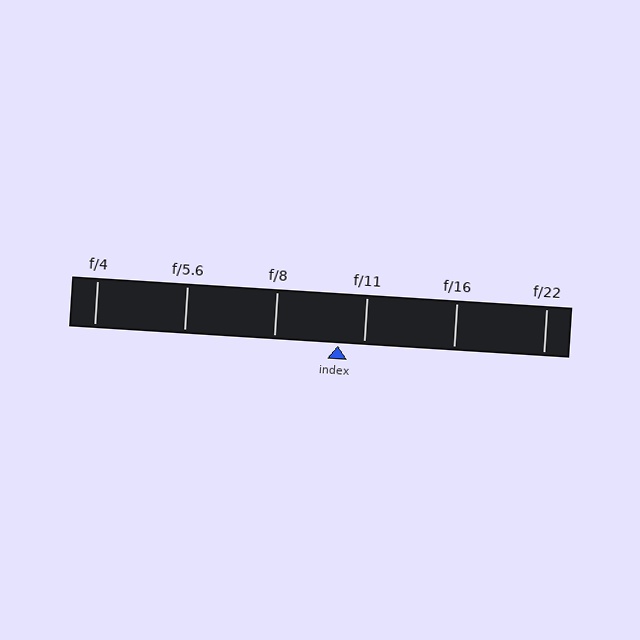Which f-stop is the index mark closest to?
The index mark is closest to f/11.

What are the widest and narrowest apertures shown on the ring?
The widest aperture shown is f/4 and the narrowest is f/22.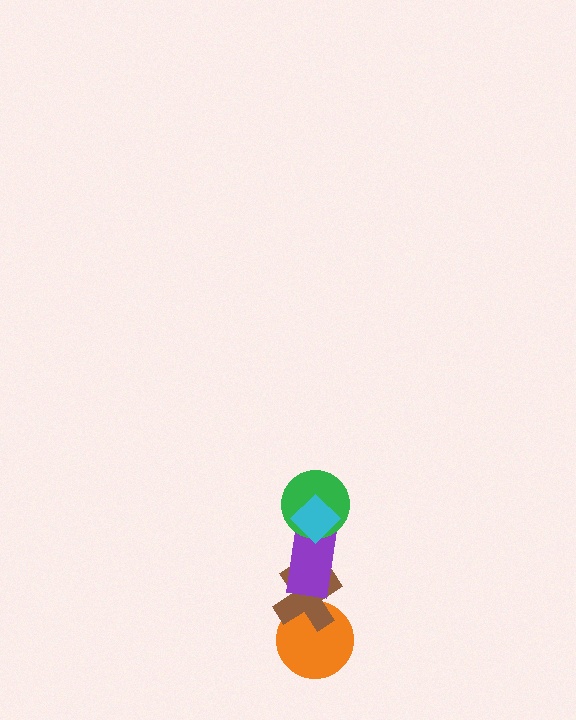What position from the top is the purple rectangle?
The purple rectangle is 3rd from the top.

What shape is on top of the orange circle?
The brown cross is on top of the orange circle.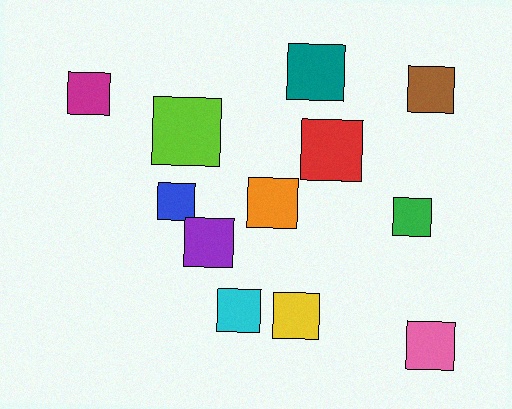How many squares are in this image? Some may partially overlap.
There are 12 squares.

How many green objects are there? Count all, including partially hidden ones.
There is 1 green object.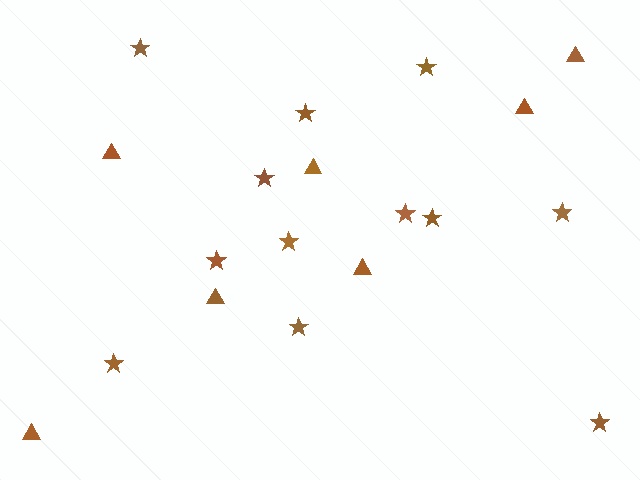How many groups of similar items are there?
There are 2 groups: one group of stars (12) and one group of triangles (7).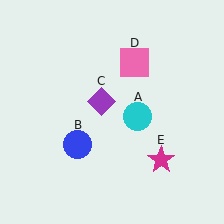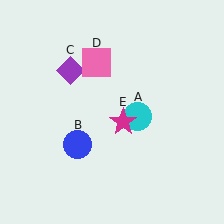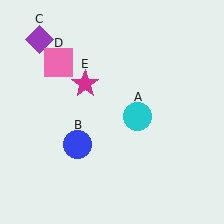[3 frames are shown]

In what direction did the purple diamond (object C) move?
The purple diamond (object C) moved up and to the left.